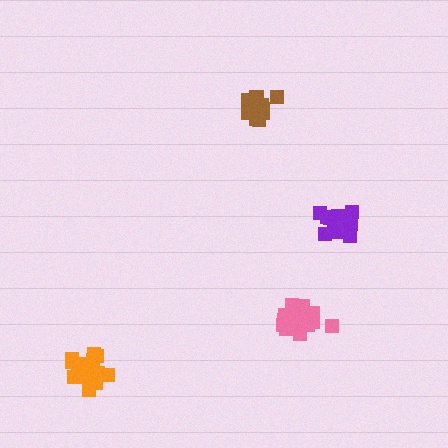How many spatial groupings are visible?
There are 4 spatial groupings.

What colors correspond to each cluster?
The clusters are colored: purple, pink, orange, brown.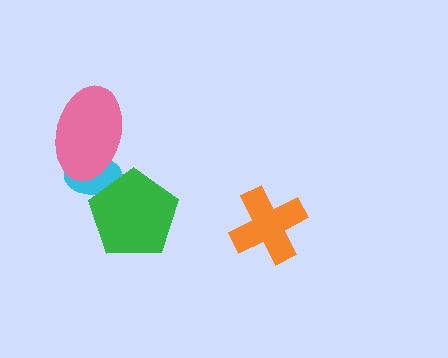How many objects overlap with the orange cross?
0 objects overlap with the orange cross.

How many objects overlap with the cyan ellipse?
2 objects overlap with the cyan ellipse.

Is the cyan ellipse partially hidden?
Yes, it is partially covered by another shape.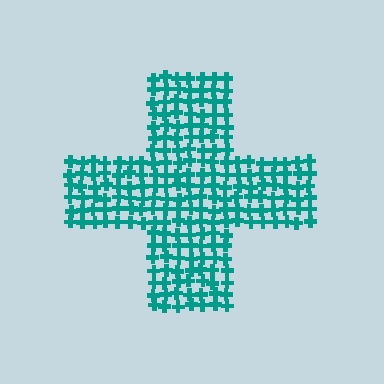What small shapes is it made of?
It is made of small crosses.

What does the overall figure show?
The overall figure shows a cross.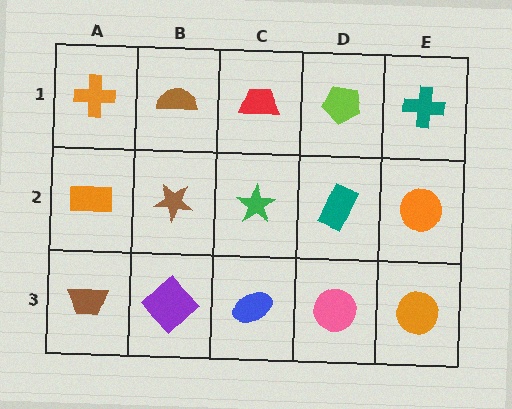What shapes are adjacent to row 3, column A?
An orange rectangle (row 2, column A), a purple diamond (row 3, column B).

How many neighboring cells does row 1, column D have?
3.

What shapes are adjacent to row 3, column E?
An orange circle (row 2, column E), a pink circle (row 3, column D).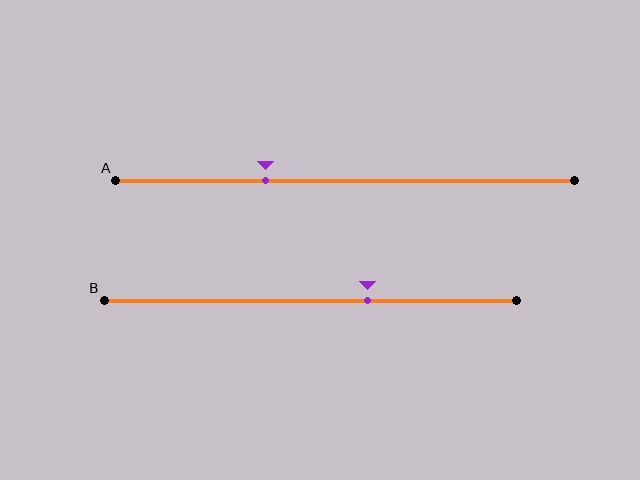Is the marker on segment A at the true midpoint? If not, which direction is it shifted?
No, the marker on segment A is shifted to the left by about 17% of the segment length.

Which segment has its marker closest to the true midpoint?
Segment B has its marker closest to the true midpoint.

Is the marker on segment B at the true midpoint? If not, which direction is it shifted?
No, the marker on segment B is shifted to the right by about 14% of the segment length.